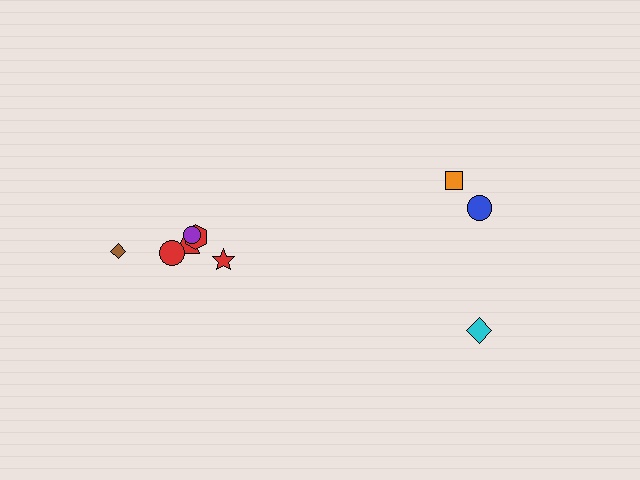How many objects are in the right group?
There are 3 objects.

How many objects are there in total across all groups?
There are 9 objects.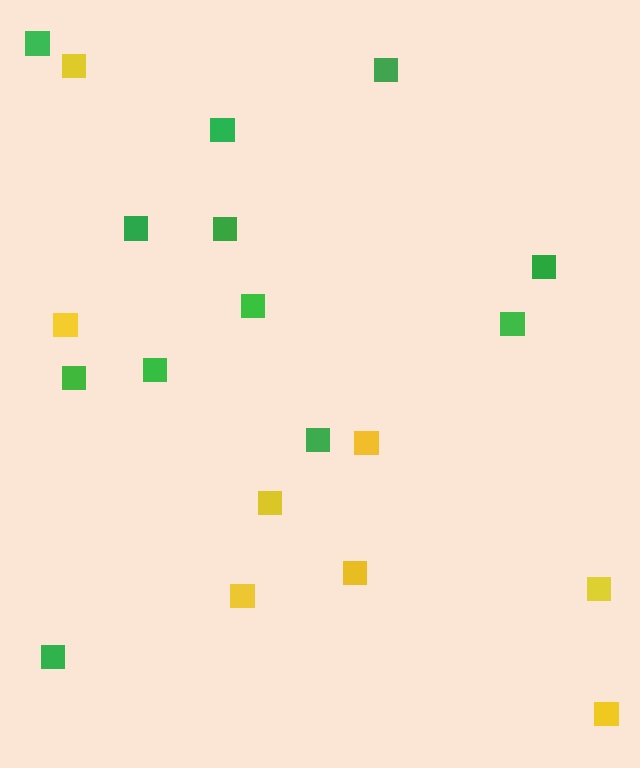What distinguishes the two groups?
There are 2 groups: one group of green squares (12) and one group of yellow squares (8).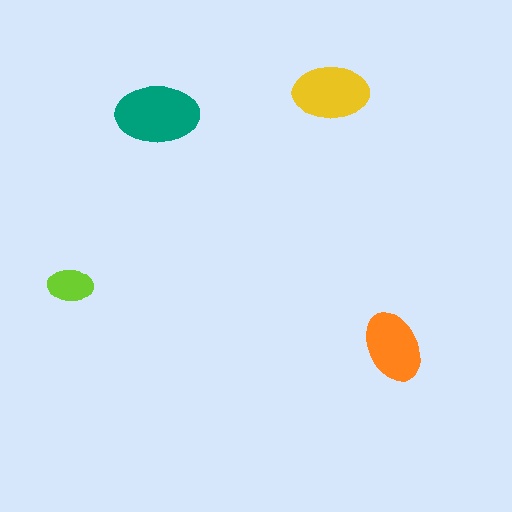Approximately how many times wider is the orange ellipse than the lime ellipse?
About 1.5 times wider.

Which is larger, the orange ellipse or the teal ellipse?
The teal one.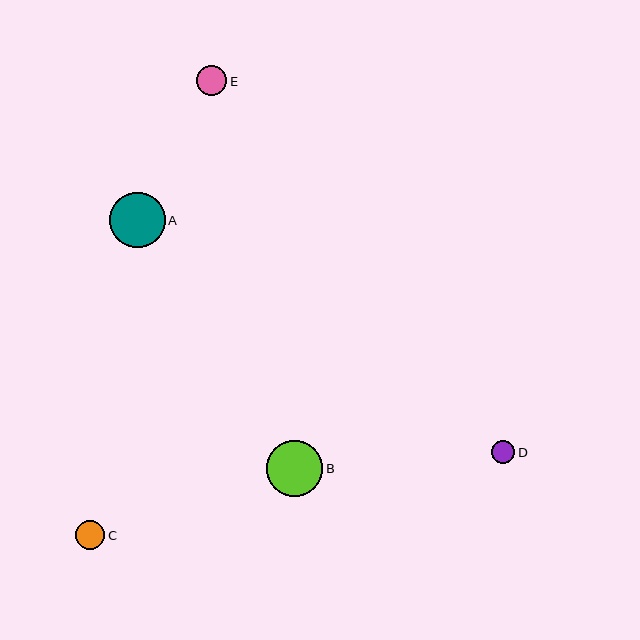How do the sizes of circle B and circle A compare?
Circle B and circle A are approximately the same size.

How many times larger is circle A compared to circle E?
Circle A is approximately 1.9 times the size of circle E.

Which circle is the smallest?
Circle D is the smallest with a size of approximately 23 pixels.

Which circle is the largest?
Circle B is the largest with a size of approximately 56 pixels.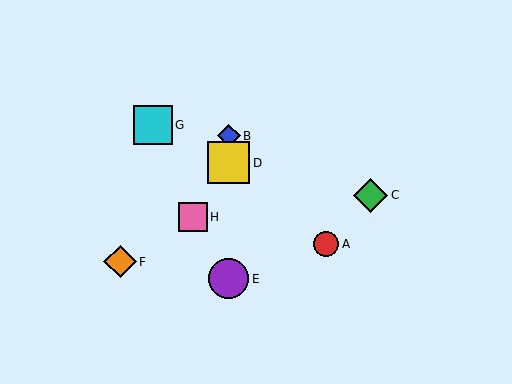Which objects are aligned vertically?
Objects B, D, E are aligned vertically.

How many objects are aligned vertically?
3 objects (B, D, E) are aligned vertically.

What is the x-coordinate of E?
Object E is at x≈229.